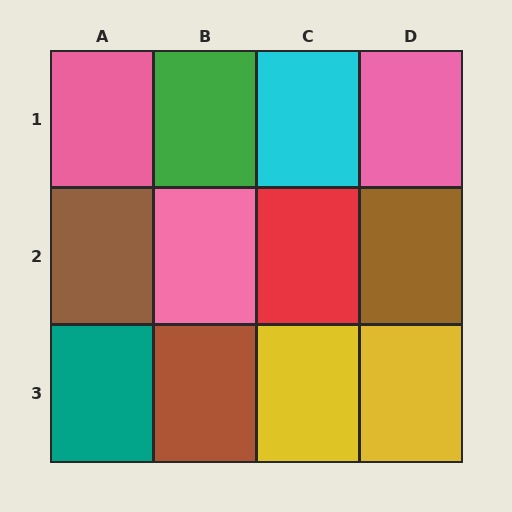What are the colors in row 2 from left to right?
Brown, pink, red, brown.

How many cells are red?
1 cell is red.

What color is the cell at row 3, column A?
Teal.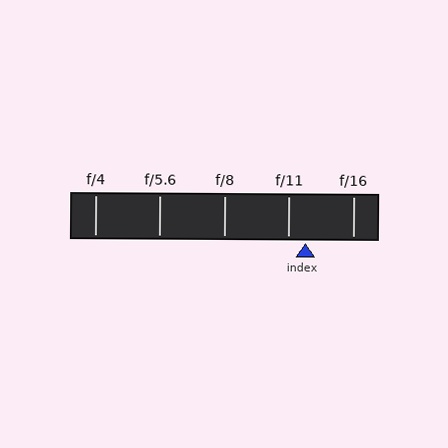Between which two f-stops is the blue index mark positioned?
The index mark is between f/11 and f/16.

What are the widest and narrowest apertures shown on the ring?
The widest aperture shown is f/4 and the narrowest is f/16.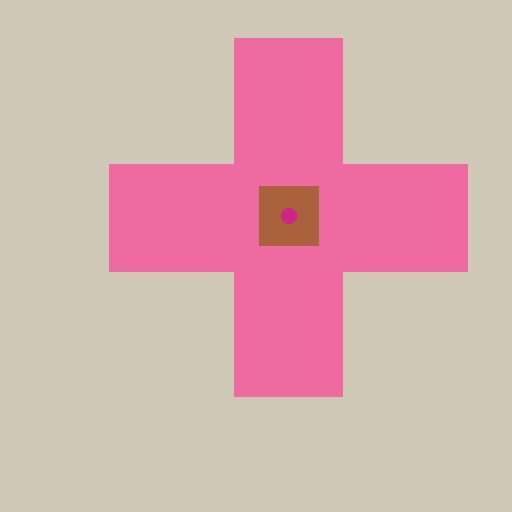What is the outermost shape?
The pink cross.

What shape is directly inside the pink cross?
The brown square.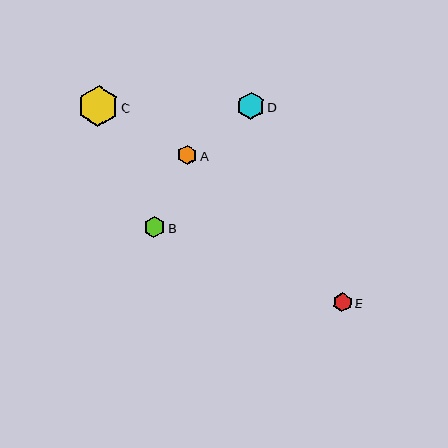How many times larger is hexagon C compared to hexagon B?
Hexagon C is approximately 1.9 times the size of hexagon B.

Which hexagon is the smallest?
Hexagon E is the smallest with a size of approximately 19 pixels.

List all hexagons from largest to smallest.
From largest to smallest: C, D, B, A, E.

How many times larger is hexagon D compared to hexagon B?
Hexagon D is approximately 1.3 times the size of hexagon B.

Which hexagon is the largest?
Hexagon C is the largest with a size of approximately 41 pixels.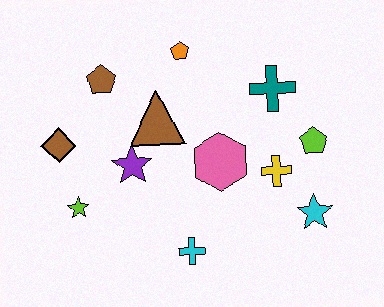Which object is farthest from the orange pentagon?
The cyan star is farthest from the orange pentagon.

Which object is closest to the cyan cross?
The pink hexagon is closest to the cyan cross.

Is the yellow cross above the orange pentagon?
No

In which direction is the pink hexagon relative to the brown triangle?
The pink hexagon is to the right of the brown triangle.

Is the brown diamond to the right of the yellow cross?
No